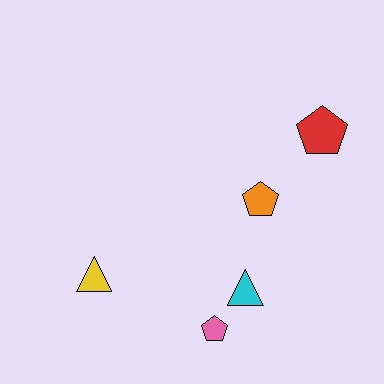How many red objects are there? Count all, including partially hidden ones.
There is 1 red object.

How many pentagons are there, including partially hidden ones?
There are 3 pentagons.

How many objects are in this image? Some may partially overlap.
There are 5 objects.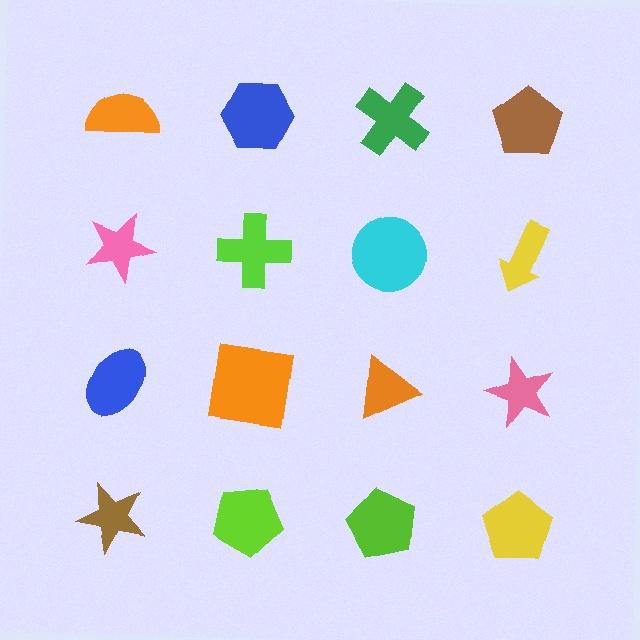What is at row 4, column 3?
A lime pentagon.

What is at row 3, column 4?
A pink star.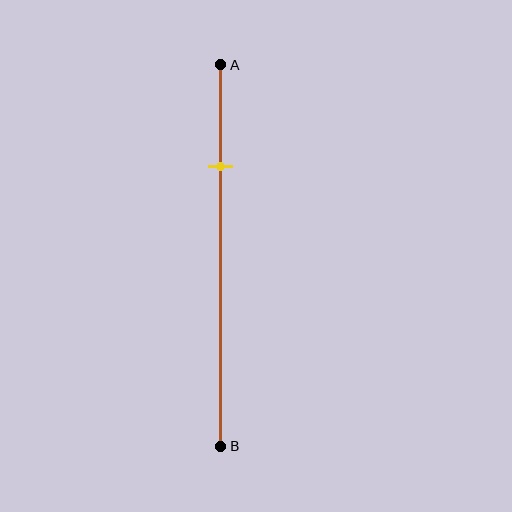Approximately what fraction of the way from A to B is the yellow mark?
The yellow mark is approximately 25% of the way from A to B.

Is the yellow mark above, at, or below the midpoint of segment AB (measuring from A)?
The yellow mark is above the midpoint of segment AB.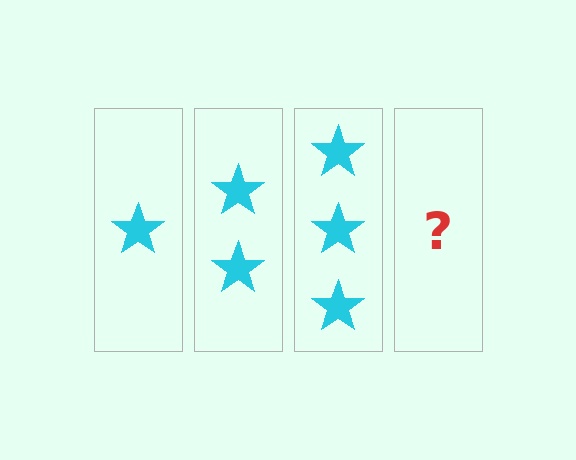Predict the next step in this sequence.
The next step is 4 stars.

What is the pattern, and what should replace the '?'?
The pattern is that each step adds one more star. The '?' should be 4 stars.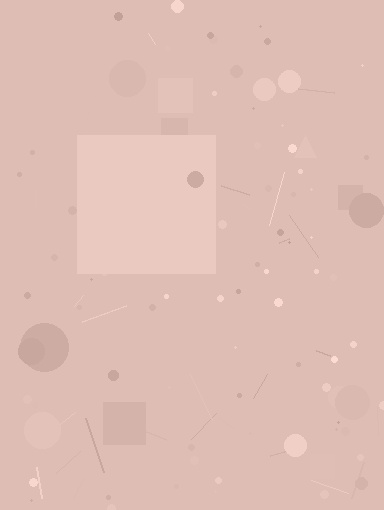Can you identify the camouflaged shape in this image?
The camouflaged shape is a square.